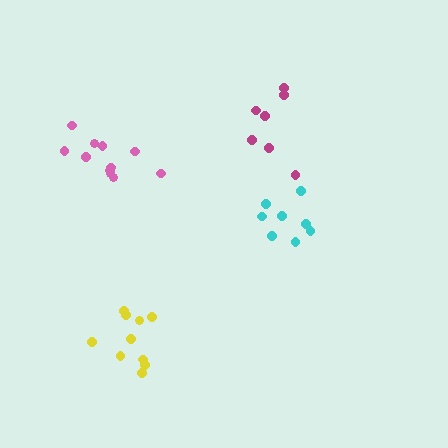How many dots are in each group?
Group 1: 9 dots, Group 2: 10 dots, Group 3: 7 dots, Group 4: 11 dots (37 total).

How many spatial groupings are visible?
There are 4 spatial groupings.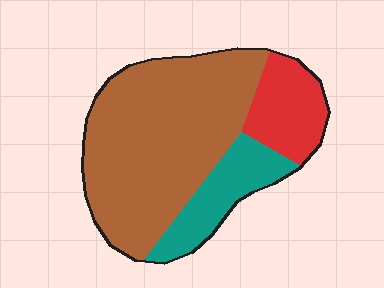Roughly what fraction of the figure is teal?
Teal covers roughly 20% of the figure.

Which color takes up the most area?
Brown, at roughly 65%.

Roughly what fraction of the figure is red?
Red takes up about one sixth (1/6) of the figure.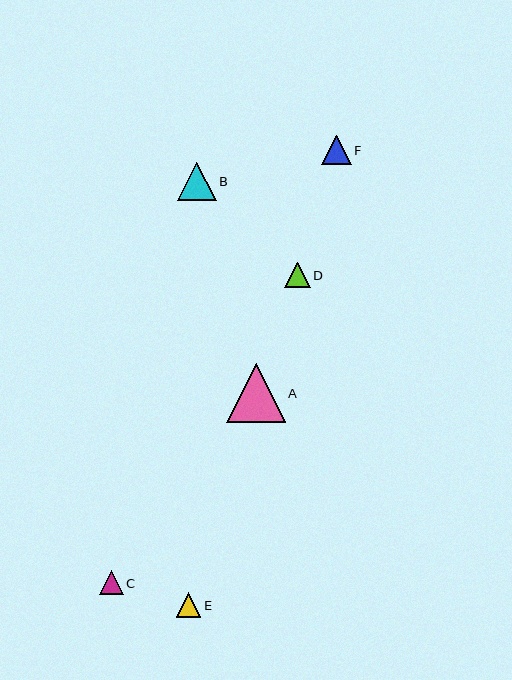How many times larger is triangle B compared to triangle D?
Triangle B is approximately 1.5 times the size of triangle D.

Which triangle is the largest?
Triangle A is the largest with a size of approximately 58 pixels.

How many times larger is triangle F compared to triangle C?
Triangle F is approximately 1.2 times the size of triangle C.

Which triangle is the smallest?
Triangle C is the smallest with a size of approximately 24 pixels.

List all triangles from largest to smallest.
From largest to smallest: A, B, F, D, E, C.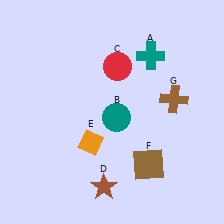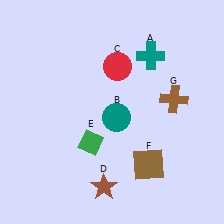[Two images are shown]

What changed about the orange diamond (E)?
In Image 1, E is orange. In Image 2, it changed to green.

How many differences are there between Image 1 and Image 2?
There is 1 difference between the two images.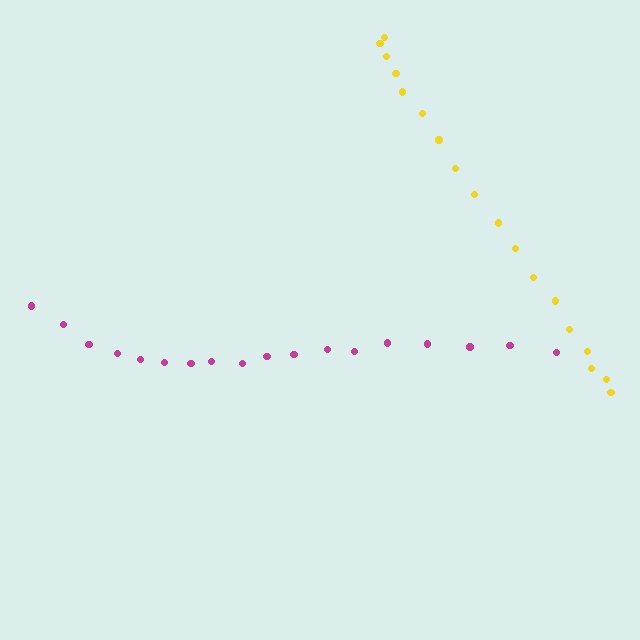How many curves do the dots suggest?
There are 2 distinct paths.